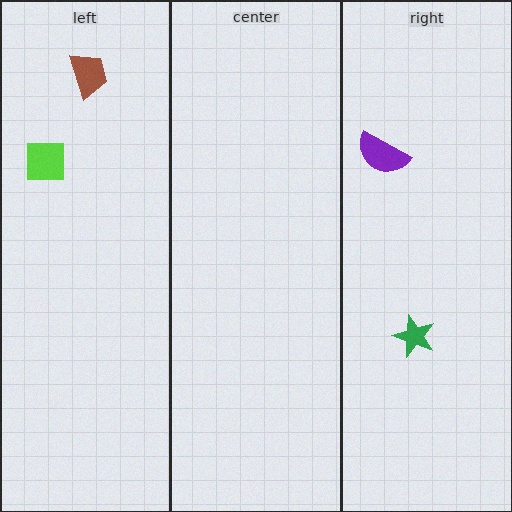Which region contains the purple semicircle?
The right region.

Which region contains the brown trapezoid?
The left region.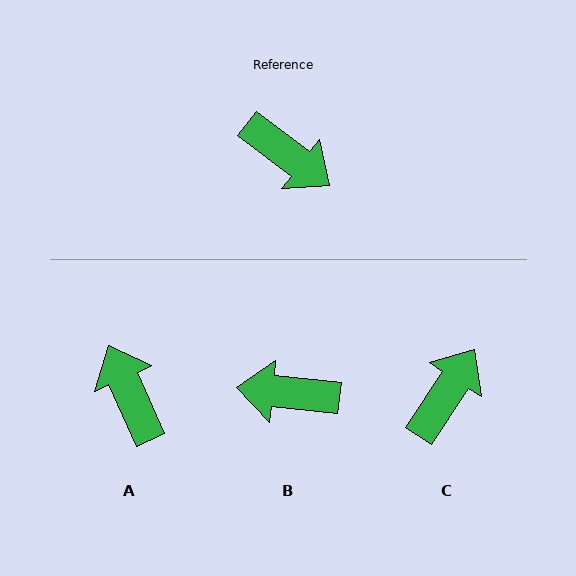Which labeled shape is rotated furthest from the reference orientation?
A, about 151 degrees away.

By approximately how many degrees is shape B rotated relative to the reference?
Approximately 149 degrees clockwise.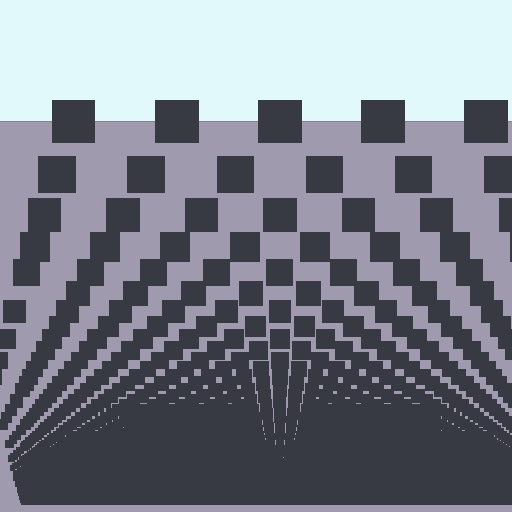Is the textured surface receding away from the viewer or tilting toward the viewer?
The surface appears to tilt toward the viewer. Texture elements get larger and sparser toward the top.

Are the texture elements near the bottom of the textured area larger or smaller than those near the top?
Smaller. The gradient is inverted — elements near the bottom are smaller and denser.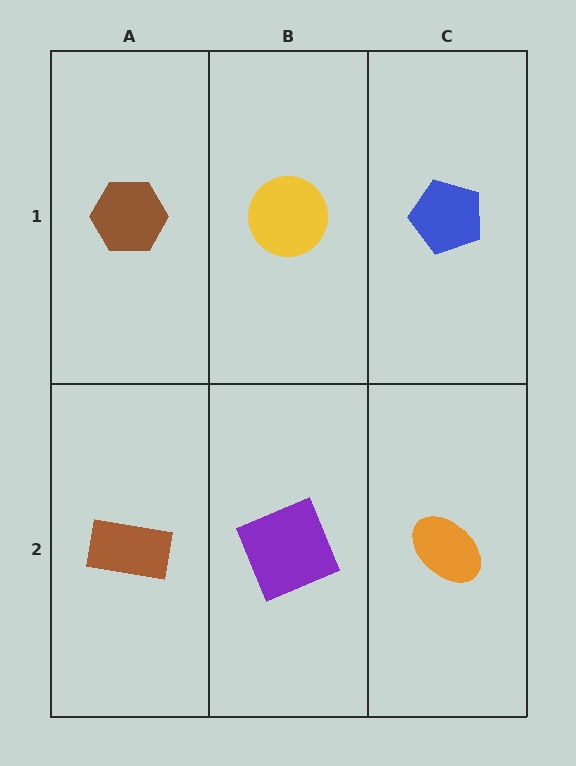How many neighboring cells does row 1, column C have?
2.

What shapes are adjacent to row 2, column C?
A blue pentagon (row 1, column C), a purple square (row 2, column B).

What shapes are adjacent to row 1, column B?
A purple square (row 2, column B), a brown hexagon (row 1, column A), a blue pentagon (row 1, column C).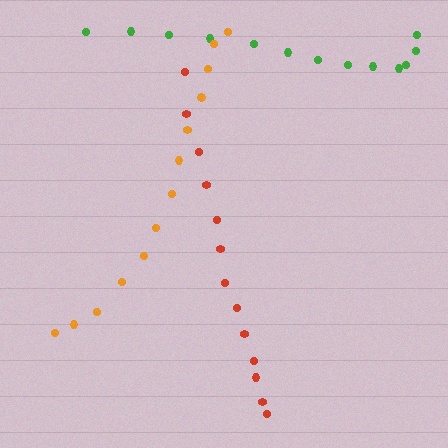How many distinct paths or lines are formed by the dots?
There are 3 distinct paths.